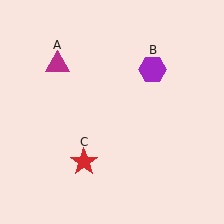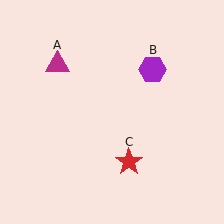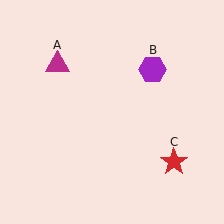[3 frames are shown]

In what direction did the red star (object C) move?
The red star (object C) moved right.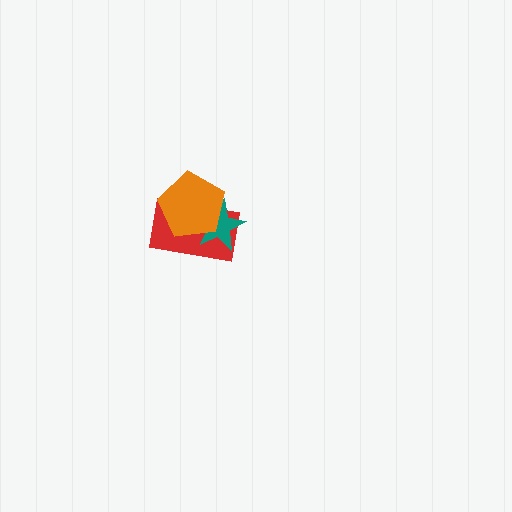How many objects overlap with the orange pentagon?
2 objects overlap with the orange pentagon.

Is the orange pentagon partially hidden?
No, no other shape covers it.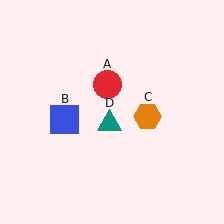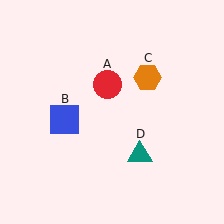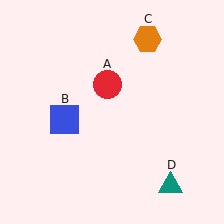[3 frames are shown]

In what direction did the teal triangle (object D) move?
The teal triangle (object D) moved down and to the right.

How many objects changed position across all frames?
2 objects changed position: orange hexagon (object C), teal triangle (object D).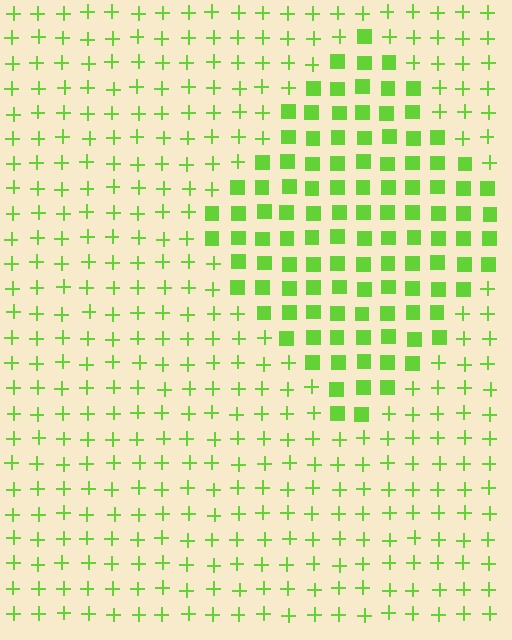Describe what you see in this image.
The image is filled with small lime elements arranged in a uniform grid. A diamond-shaped region contains squares, while the surrounding area contains plus signs. The boundary is defined purely by the change in element shape.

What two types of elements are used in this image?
The image uses squares inside the diamond region and plus signs outside it.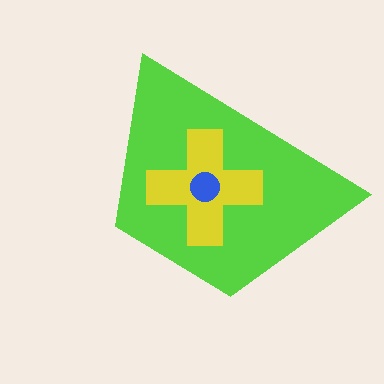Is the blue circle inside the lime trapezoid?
Yes.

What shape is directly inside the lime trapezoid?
The yellow cross.